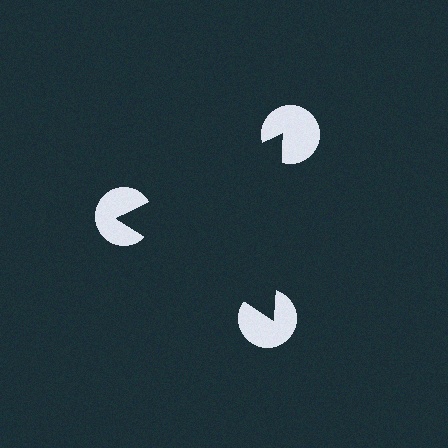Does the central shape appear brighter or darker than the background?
It typically appears slightly darker than the background, even though no actual brightness change is drawn.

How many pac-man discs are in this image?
There are 3 — one at each vertex of the illusory triangle.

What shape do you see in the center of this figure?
An illusory triangle — its edges are inferred from the aligned wedge cuts in the pac-man discs, not physically drawn.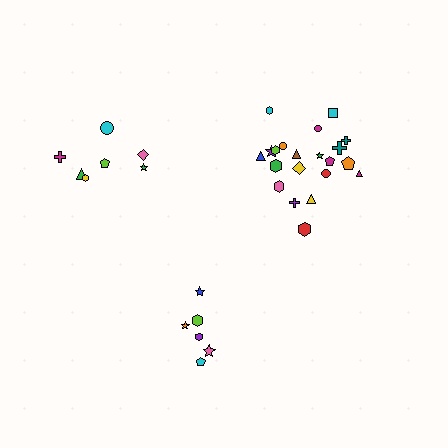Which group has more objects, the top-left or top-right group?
The top-right group.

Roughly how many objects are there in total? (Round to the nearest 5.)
Roughly 35 objects in total.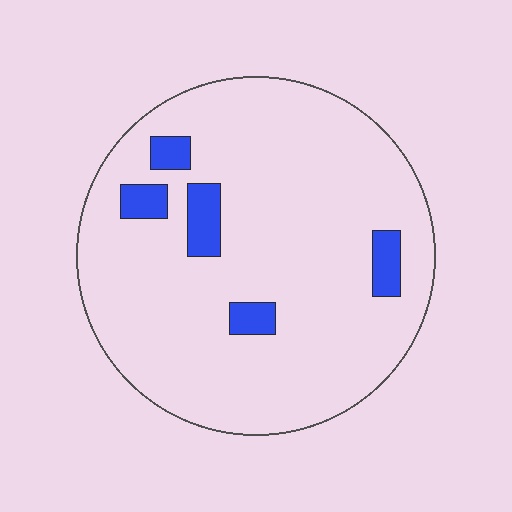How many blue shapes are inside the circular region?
5.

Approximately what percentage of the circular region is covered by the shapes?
Approximately 10%.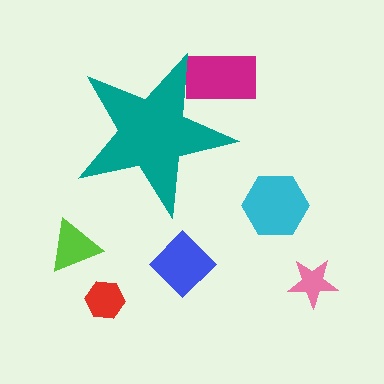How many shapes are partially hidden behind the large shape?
1 shape is partially hidden.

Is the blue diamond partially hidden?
No, the blue diamond is fully visible.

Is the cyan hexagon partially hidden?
No, the cyan hexagon is fully visible.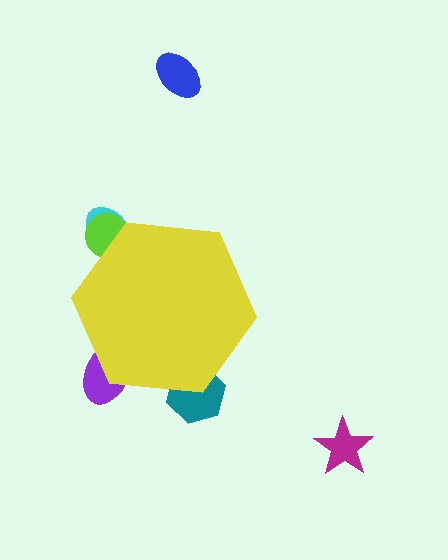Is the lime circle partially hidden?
Yes, the lime circle is partially hidden behind the yellow hexagon.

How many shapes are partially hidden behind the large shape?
4 shapes are partially hidden.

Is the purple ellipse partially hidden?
Yes, the purple ellipse is partially hidden behind the yellow hexagon.